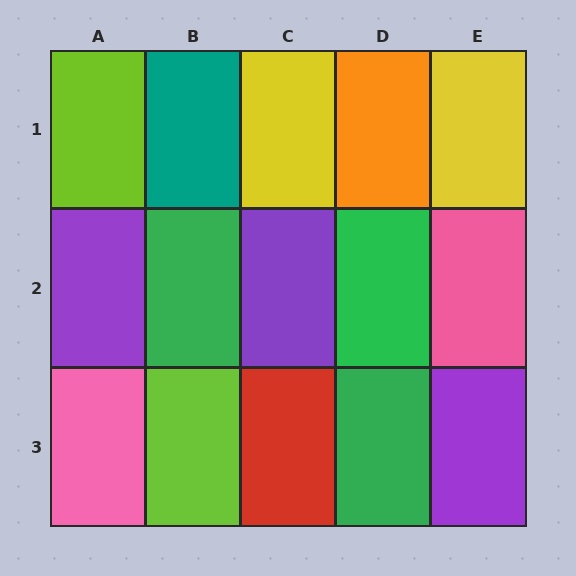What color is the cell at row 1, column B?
Teal.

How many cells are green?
3 cells are green.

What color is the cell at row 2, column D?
Green.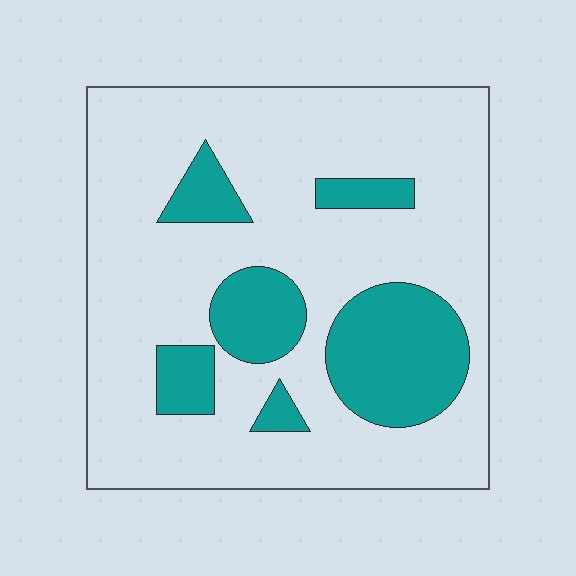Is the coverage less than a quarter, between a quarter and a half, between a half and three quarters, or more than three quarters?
Less than a quarter.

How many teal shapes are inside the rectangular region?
6.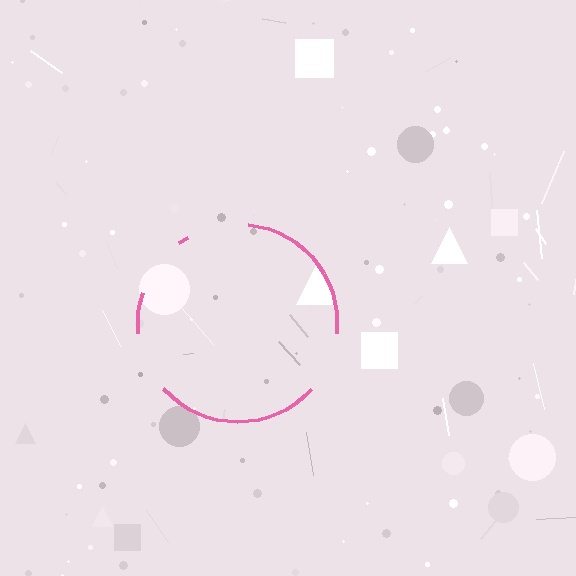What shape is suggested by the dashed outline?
The dashed outline suggests a circle.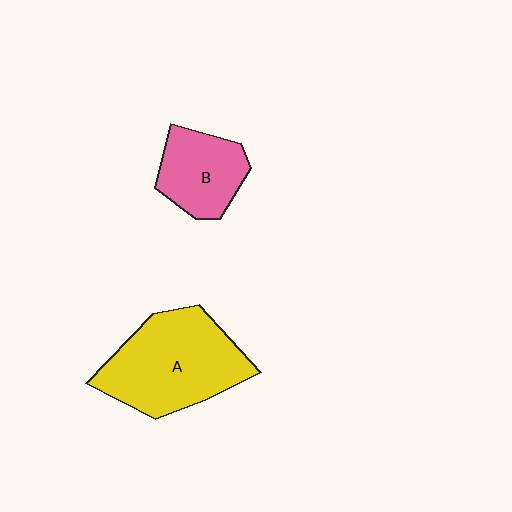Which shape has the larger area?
Shape A (yellow).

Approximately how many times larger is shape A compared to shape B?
Approximately 1.8 times.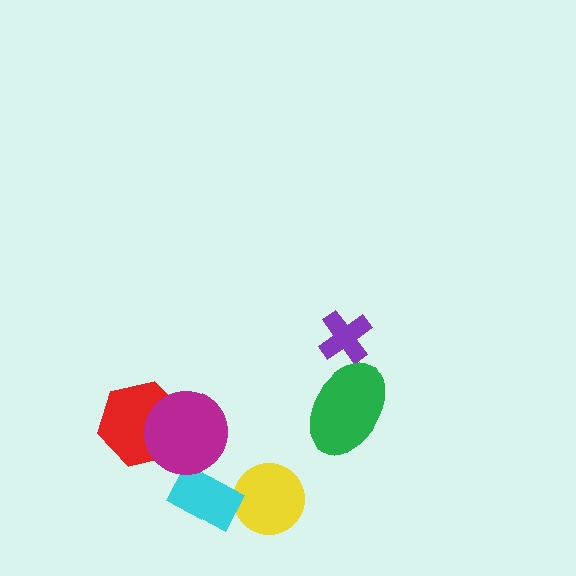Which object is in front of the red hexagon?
The magenta circle is in front of the red hexagon.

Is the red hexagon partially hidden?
Yes, it is partially covered by another shape.